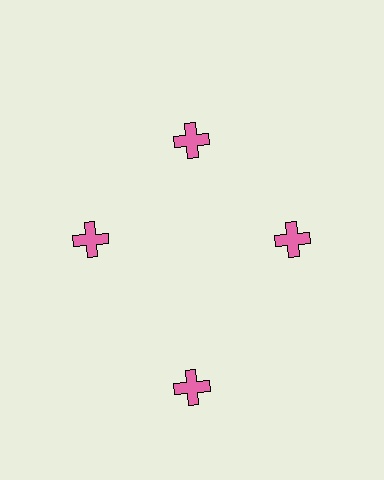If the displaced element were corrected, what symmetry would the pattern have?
It would have 4-fold rotational symmetry — the pattern would map onto itself every 90 degrees.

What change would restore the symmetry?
The symmetry would be restored by moving it inward, back onto the ring so that all 4 crosses sit at equal angles and equal distance from the center.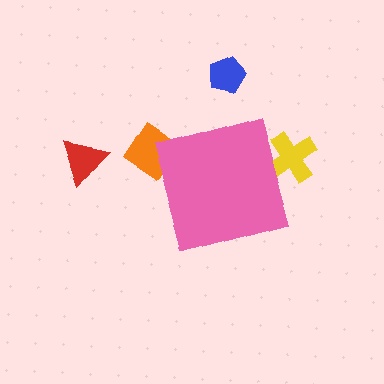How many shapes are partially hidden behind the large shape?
2 shapes are partially hidden.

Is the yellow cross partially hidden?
Yes, the yellow cross is partially hidden behind the pink diamond.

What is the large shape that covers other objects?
A pink diamond.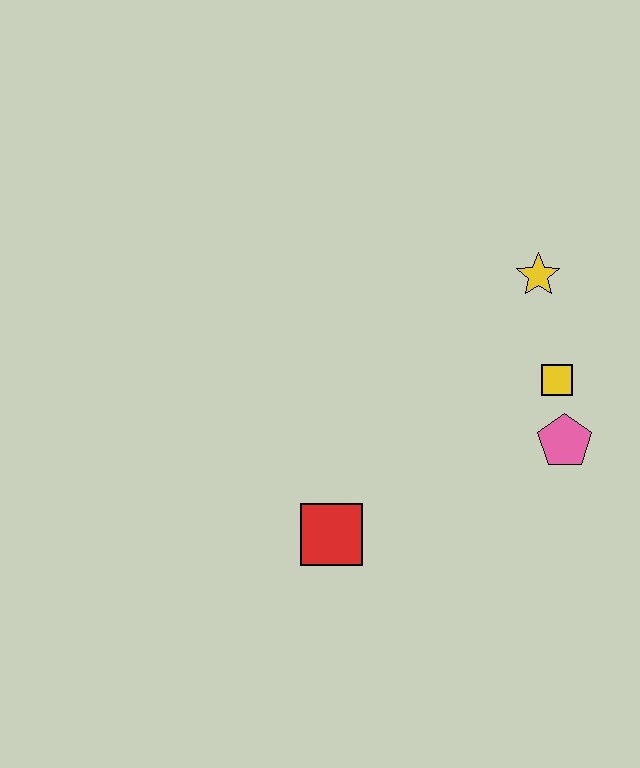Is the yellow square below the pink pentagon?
No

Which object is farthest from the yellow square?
The red square is farthest from the yellow square.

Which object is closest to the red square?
The pink pentagon is closest to the red square.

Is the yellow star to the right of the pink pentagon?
No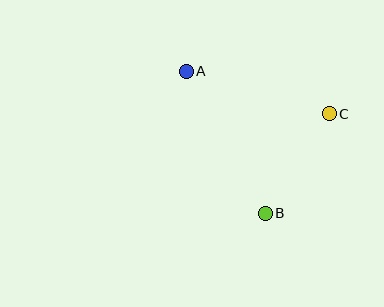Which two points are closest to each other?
Points B and C are closest to each other.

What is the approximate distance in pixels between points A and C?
The distance between A and C is approximately 149 pixels.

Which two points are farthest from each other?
Points A and B are farthest from each other.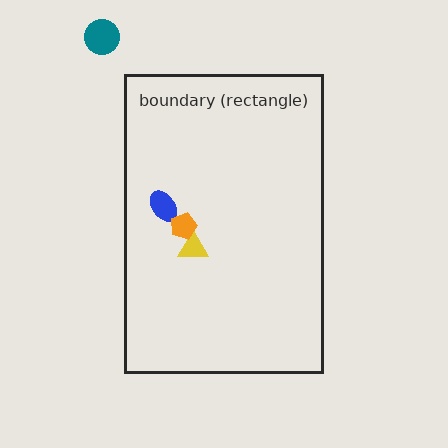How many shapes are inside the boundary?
3 inside, 1 outside.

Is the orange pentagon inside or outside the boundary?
Inside.